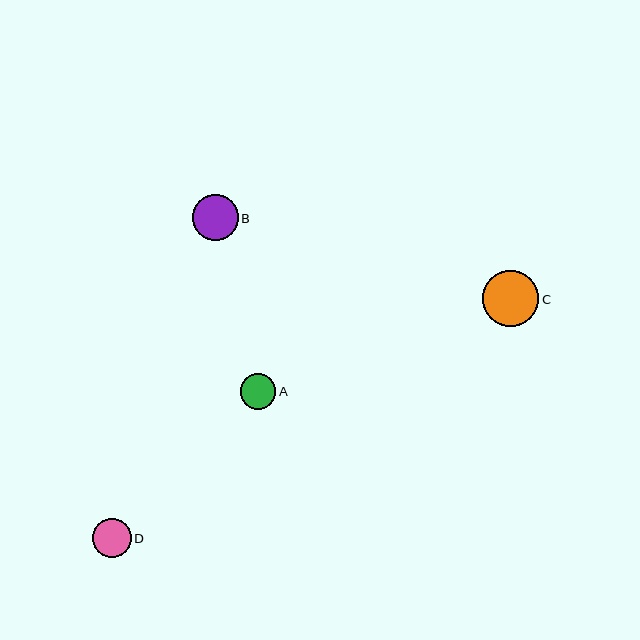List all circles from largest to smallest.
From largest to smallest: C, B, D, A.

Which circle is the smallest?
Circle A is the smallest with a size of approximately 36 pixels.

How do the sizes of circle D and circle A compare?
Circle D and circle A are approximately the same size.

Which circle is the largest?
Circle C is the largest with a size of approximately 56 pixels.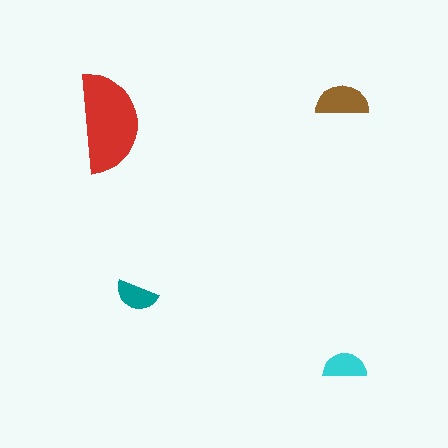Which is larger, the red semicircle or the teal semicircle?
The red one.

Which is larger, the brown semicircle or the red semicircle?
The red one.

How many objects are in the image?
There are 4 objects in the image.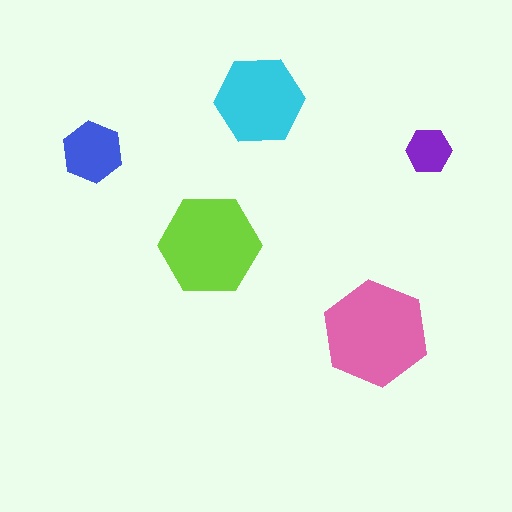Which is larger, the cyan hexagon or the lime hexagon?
The lime one.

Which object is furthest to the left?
The blue hexagon is leftmost.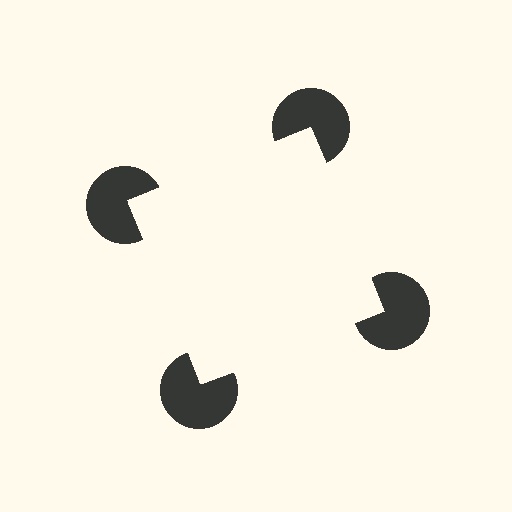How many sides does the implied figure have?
4 sides.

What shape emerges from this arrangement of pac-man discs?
An illusory square — its edges are inferred from the aligned wedge cuts in the pac-man discs, not physically drawn.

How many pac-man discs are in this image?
There are 4 — one at each vertex of the illusory square.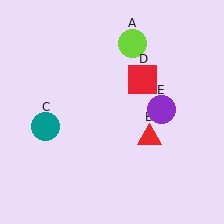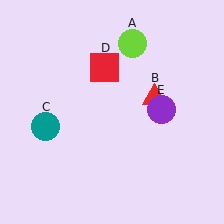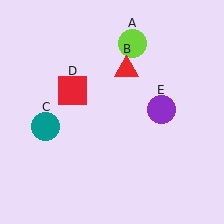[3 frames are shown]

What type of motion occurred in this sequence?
The red triangle (object B), red square (object D) rotated counterclockwise around the center of the scene.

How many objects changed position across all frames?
2 objects changed position: red triangle (object B), red square (object D).